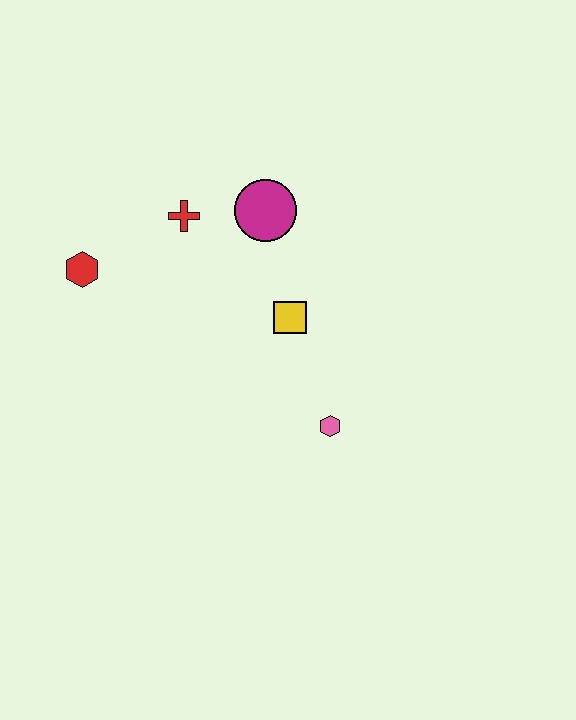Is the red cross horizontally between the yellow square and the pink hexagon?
No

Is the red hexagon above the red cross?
No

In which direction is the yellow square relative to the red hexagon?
The yellow square is to the right of the red hexagon.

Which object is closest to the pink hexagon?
The yellow square is closest to the pink hexagon.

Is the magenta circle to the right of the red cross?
Yes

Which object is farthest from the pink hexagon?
The red hexagon is farthest from the pink hexagon.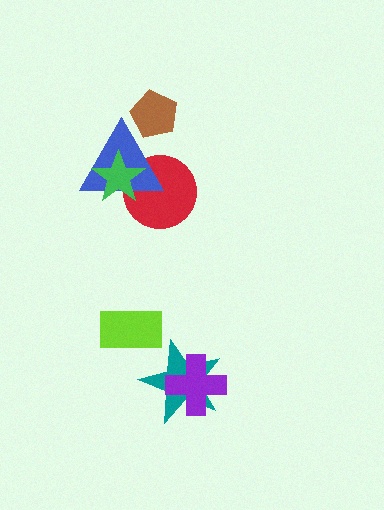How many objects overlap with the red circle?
2 objects overlap with the red circle.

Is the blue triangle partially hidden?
Yes, it is partially covered by another shape.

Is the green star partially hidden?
No, no other shape covers it.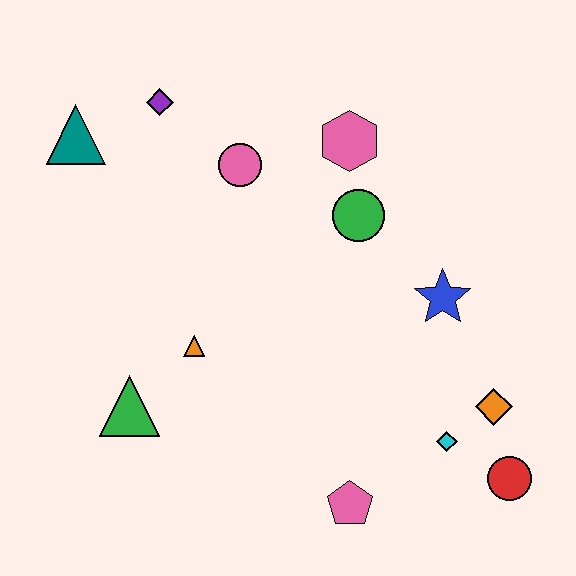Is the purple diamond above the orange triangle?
Yes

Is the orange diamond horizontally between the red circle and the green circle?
Yes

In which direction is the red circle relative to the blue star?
The red circle is below the blue star.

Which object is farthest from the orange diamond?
The teal triangle is farthest from the orange diamond.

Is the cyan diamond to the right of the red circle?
No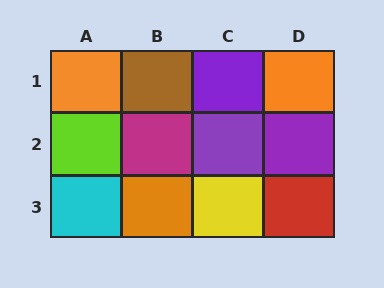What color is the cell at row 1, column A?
Orange.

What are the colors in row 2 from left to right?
Lime, magenta, purple, purple.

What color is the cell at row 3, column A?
Cyan.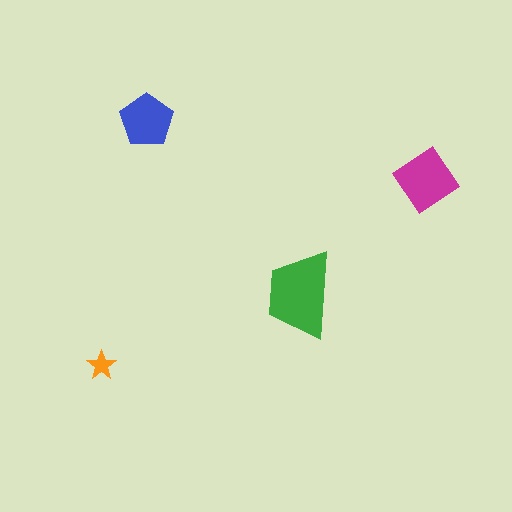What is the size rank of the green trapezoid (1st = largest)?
1st.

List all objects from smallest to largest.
The orange star, the blue pentagon, the magenta diamond, the green trapezoid.